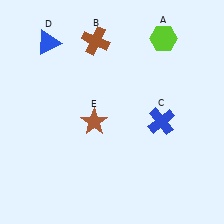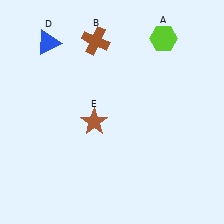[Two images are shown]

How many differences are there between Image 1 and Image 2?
There is 1 difference between the two images.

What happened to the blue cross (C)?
The blue cross (C) was removed in Image 2. It was in the bottom-right area of Image 1.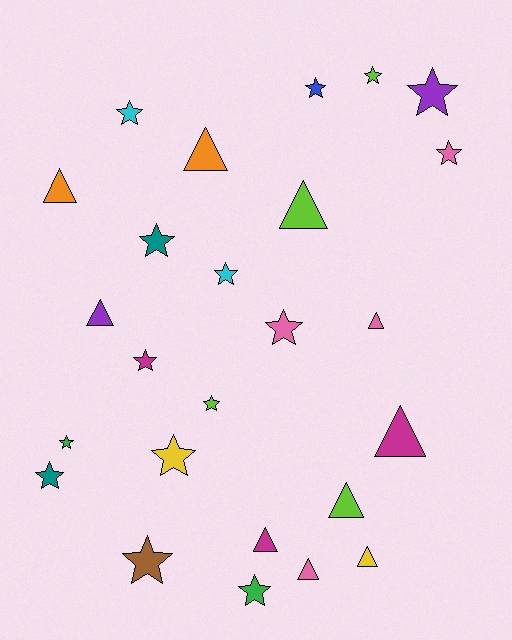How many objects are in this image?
There are 25 objects.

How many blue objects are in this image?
There is 1 blue object.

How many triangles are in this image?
There are 10 triangles.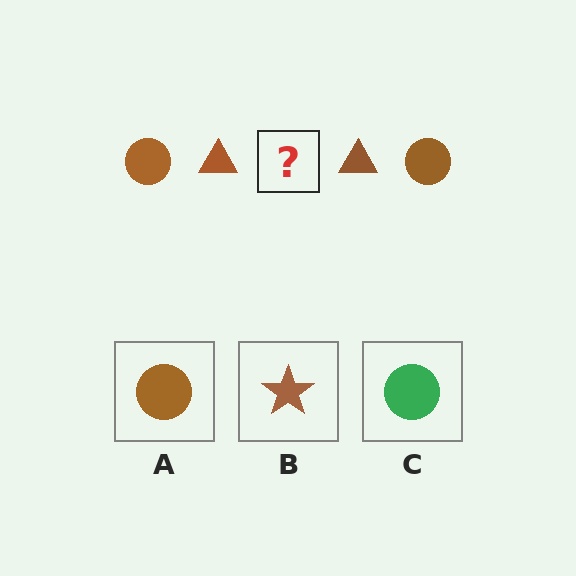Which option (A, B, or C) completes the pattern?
A.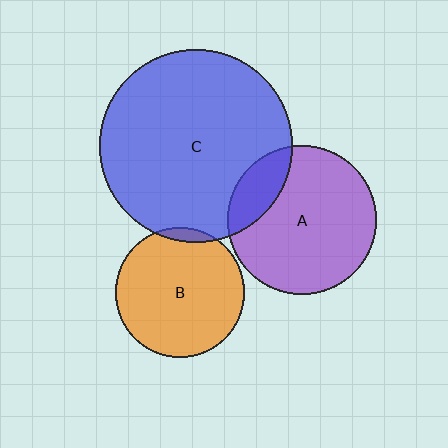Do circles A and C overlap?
Yes.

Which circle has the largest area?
Circle C (blue).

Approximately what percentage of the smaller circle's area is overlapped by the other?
Approximately 20%.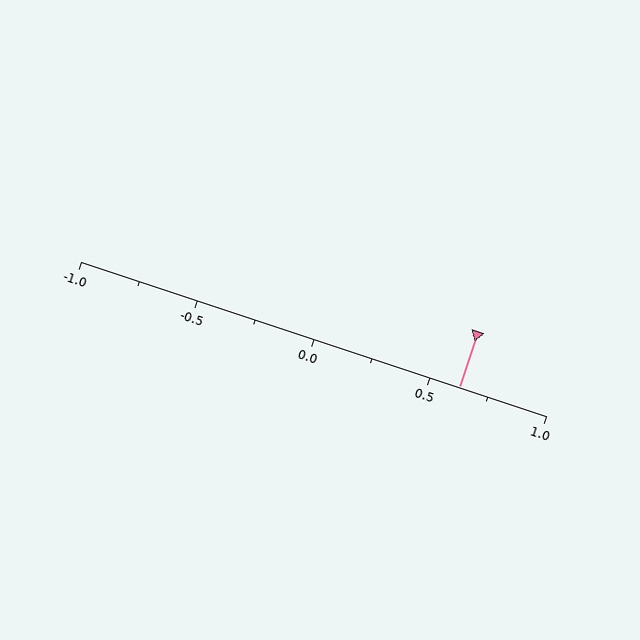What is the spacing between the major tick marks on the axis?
The major ticks are spaced 0.5 apart.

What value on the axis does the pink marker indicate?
The marker indicates approximately 0.62.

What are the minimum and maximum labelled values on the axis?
The axis runs from -1.0 to 1.0.